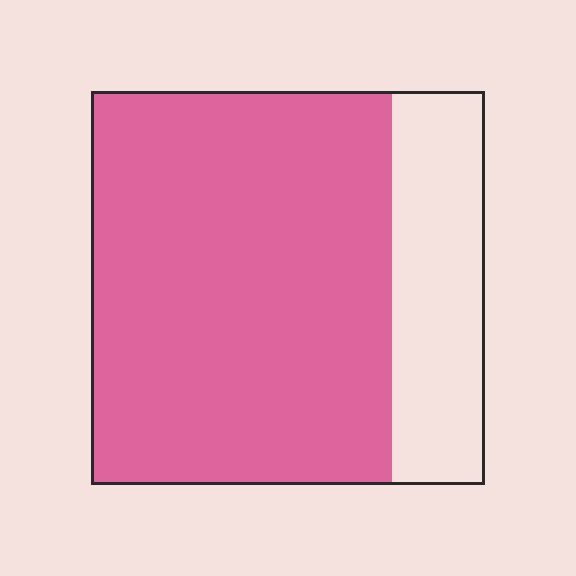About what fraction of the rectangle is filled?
About three quarters (3/4).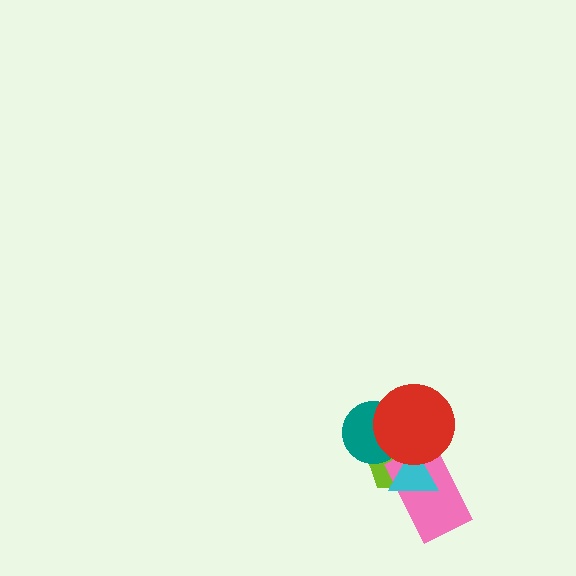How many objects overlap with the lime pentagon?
4 objects overlap with the lime pentagon.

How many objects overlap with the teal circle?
2 objects overlap with the teal circle.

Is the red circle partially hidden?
No, no other shape covers it.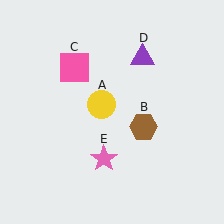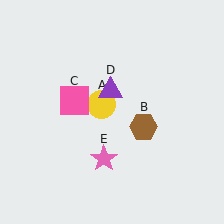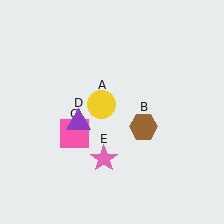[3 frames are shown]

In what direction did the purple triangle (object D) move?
The purple triangle (object D) moved down and to the left.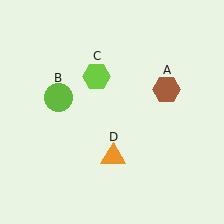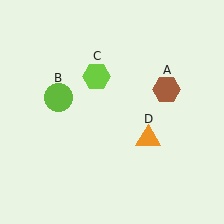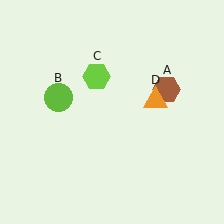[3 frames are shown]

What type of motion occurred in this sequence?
The orange triangle (object D) rotated counterclockwise around the center of the scene.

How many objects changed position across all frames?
1 object changed position: orange triangle (object D).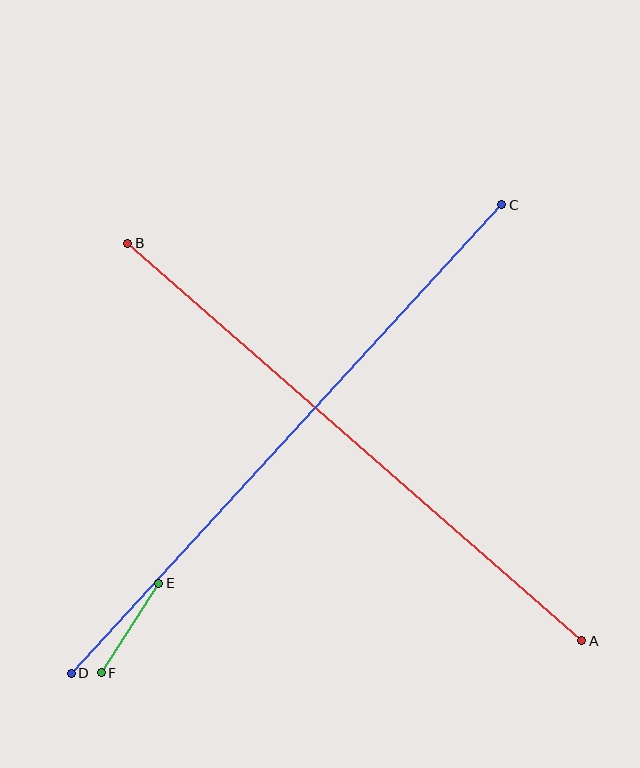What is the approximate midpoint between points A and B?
The midpoint is at approximately (355, 442) pixels.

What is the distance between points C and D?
The distance is approximately 636 pixels.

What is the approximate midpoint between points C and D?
The midpoint is at approximately (286, 439) pixels.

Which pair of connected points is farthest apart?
Points C and D are farthest apart.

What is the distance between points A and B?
The distance is approximately 604 pixels.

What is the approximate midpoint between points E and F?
The midpoint is at approximately (130, 628) pixels.